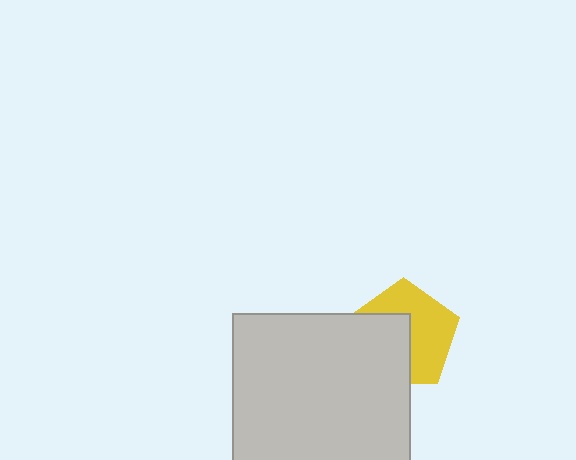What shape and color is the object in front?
The object in front is a light gray rectangle.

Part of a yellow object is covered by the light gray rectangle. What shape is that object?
It is a pentagon.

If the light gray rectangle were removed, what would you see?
You would see the complete yellow pentagon.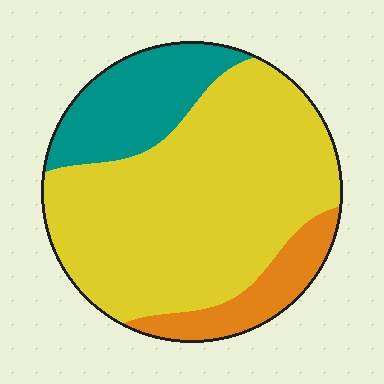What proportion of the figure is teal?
Teal covers about 20% of the figure.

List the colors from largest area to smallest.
From largest to smallest: yellow, teal, orange.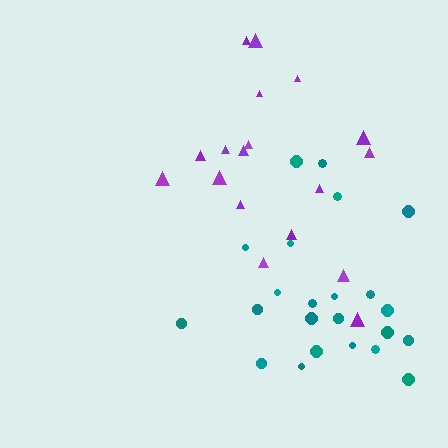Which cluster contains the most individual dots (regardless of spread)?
Teal (23).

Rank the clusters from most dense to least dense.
teal, purple.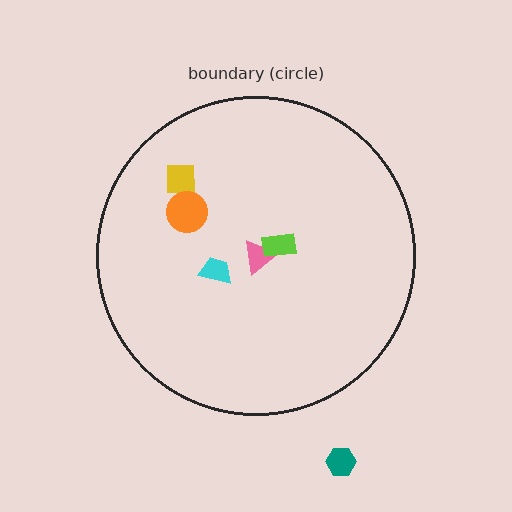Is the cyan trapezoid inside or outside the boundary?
Inside.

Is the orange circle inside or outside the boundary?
Inside.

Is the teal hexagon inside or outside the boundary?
Outside.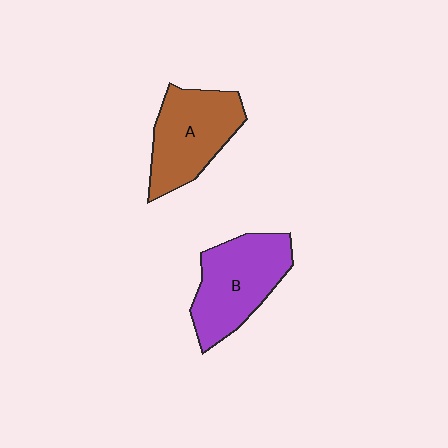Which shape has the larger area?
Shape B (purple).